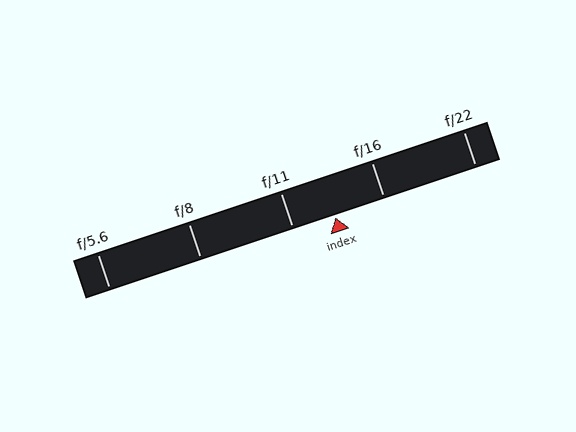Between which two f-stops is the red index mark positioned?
The index mark is between f/11 and f/16.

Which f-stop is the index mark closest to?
The index mark is closest to f/11.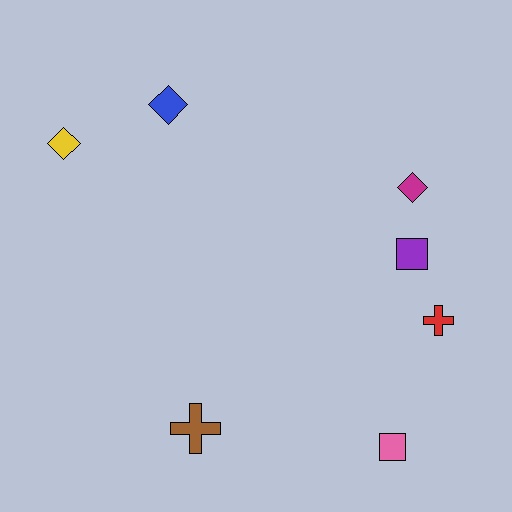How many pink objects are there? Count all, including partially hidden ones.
There is 1 pink object.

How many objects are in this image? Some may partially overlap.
There are 7 objects.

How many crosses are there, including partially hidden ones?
There are 2 crosses.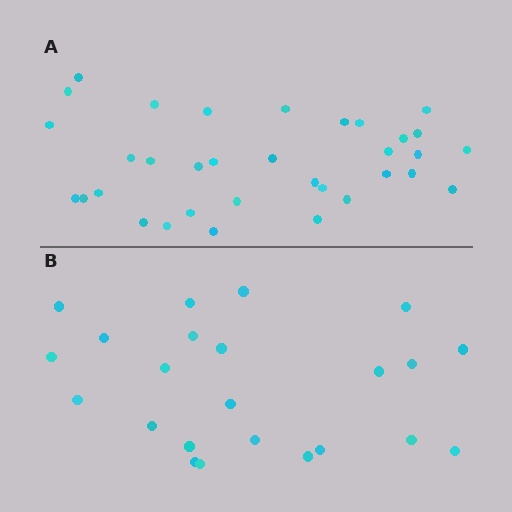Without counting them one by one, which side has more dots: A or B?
Region A (the top region) has more dots.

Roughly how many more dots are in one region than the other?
Region A has roughly 12 or so more dots than region B.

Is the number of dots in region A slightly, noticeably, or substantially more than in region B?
Region A has substantially more. The ratio is roughly 1.5 to 1.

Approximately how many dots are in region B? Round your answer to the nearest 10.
About 20 dots. (The exact count is 23, which rounds to 20.)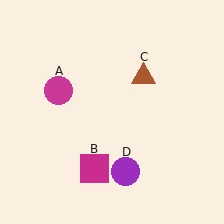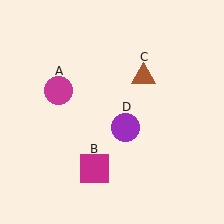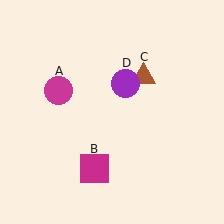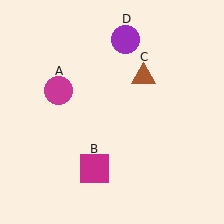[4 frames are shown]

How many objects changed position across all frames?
1 object changed position: purple circle (object D).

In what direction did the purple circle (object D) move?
The purple circle (object D) moved up.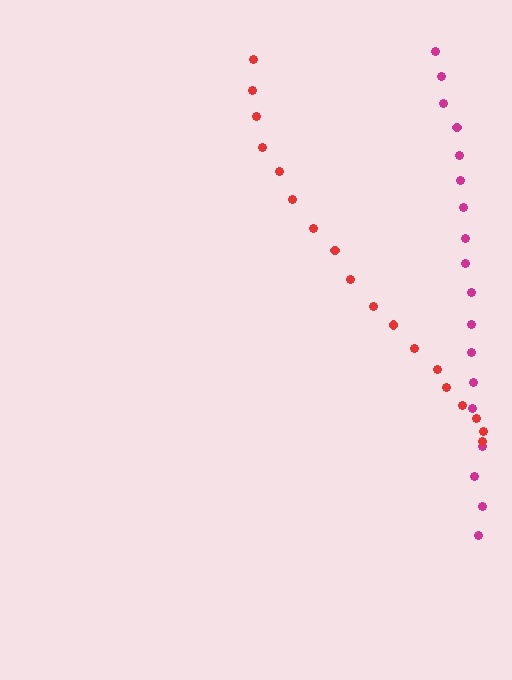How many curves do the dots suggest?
There are 2 distinct paths.